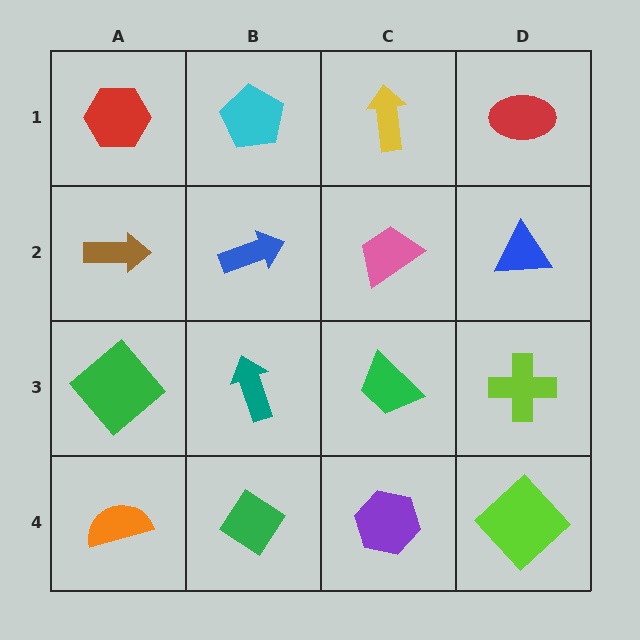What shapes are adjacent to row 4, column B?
A teal arrow (row 3, column B), an orange semicircle (row 4, column A), a purple hexagon (row 4, column C).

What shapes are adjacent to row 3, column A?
A brown arrow (row 2, column A), an orange semicircle (row 4, column A), a teal arrow (row 3, column B).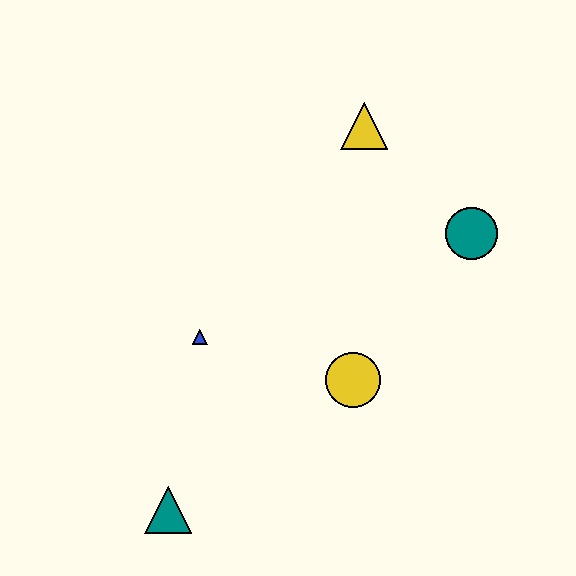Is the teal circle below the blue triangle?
No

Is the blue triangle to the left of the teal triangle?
No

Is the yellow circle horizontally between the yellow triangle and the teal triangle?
Yes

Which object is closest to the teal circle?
The yellow triangle is closest to the teal circle.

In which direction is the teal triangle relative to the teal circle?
The teal triangle is to the left of the teal circle.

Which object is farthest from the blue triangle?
The teal circle is farthest from the blue triangle.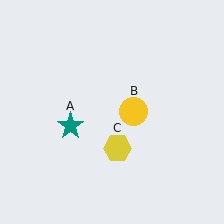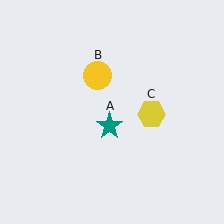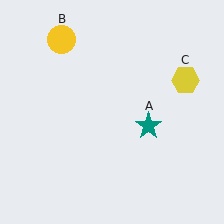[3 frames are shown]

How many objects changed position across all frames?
3 objects changed position: teal star (object A), yellow circle (object B), yellow hexagon (object C).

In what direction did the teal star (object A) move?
The teal star (object A) moved right.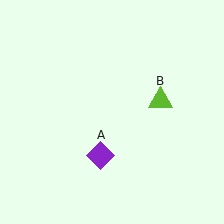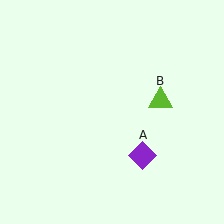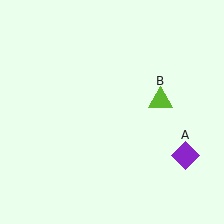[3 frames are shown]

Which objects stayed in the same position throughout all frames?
Lime triangle (object B) remained stationary.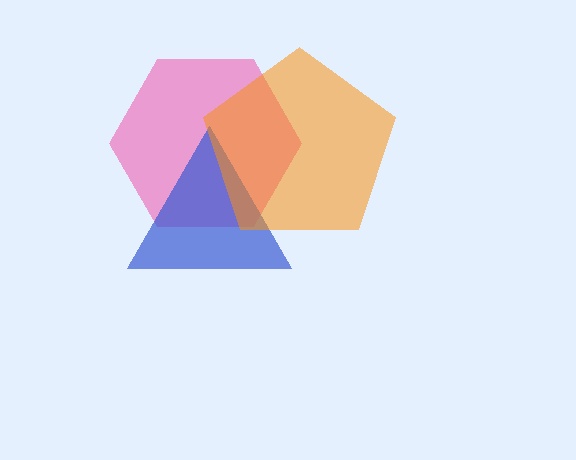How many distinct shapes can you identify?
There are 3 distinct shapes: a pink hexagon, a blue triangle, an orange pentagon.